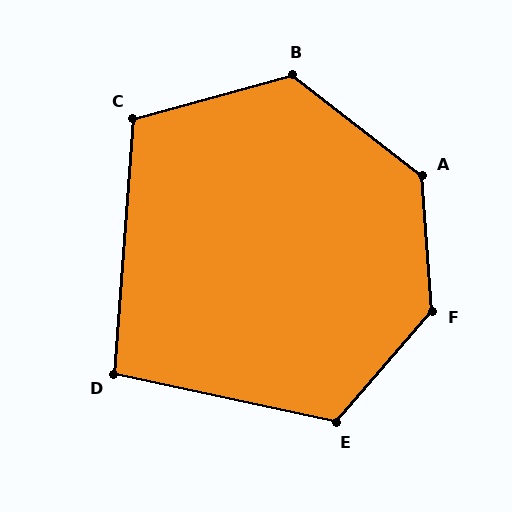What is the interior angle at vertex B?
Approximately 127 degrees (obtuse).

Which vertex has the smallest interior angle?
D, at approximately 98 degrees.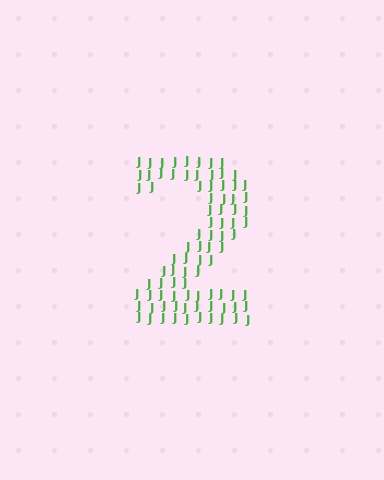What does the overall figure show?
The overall figure shows the digit 2.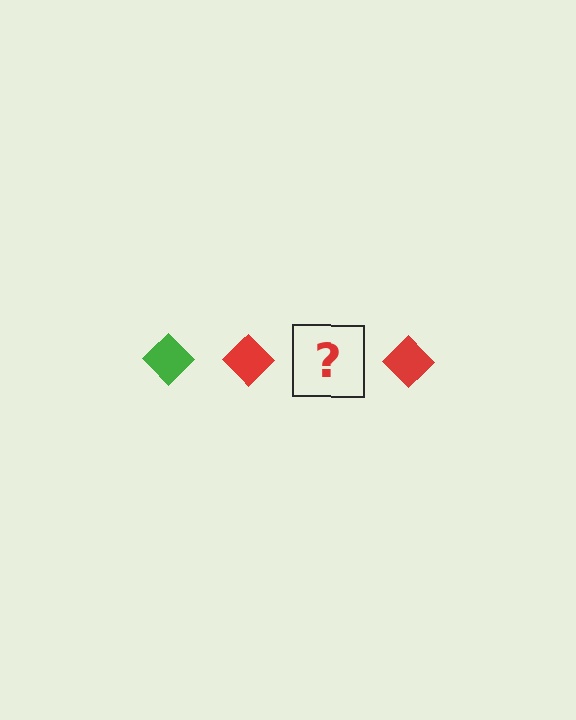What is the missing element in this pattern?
The missing element is a green diamond.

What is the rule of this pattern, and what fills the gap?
The rule is that the pattern cycles through green, red diamonds. The gap should be filled with a green diamond.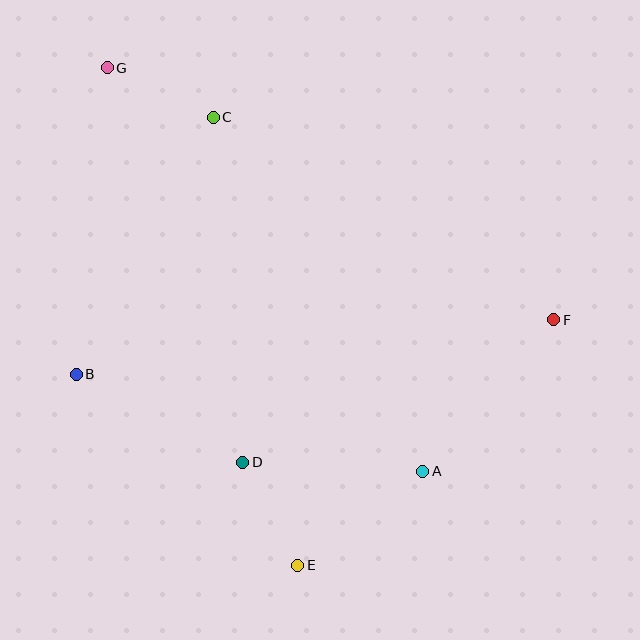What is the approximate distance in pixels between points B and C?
The distance between B and C is approximately 291 pixels.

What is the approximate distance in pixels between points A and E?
The distance between A and E is approximately 156 pixels.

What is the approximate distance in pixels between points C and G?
The distance between C and G is approximately 117 pixels.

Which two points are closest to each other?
Points D and E are closest to each other.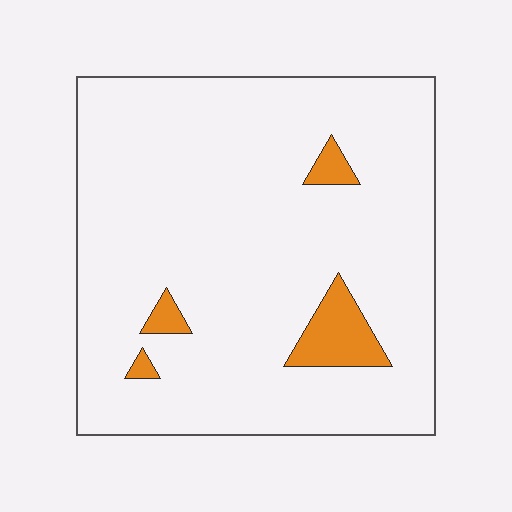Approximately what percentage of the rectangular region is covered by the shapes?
Approximately 5%.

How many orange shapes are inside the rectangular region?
4.